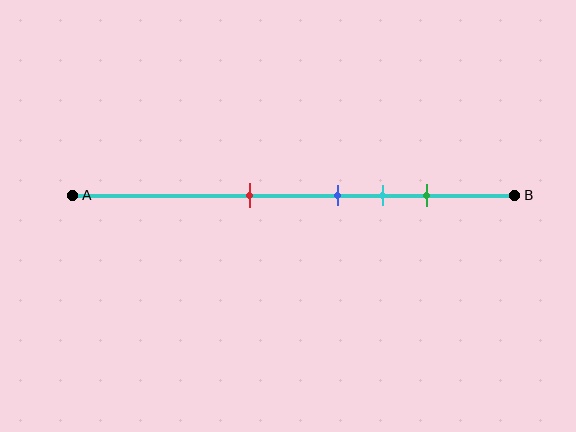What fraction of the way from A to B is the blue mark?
The blue mark is approximately 60% (0.6) of the way from A to B.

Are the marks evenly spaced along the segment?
No, the marks are not evenly spaced.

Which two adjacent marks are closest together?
The blue and cyan marks are the closest adjacent pair.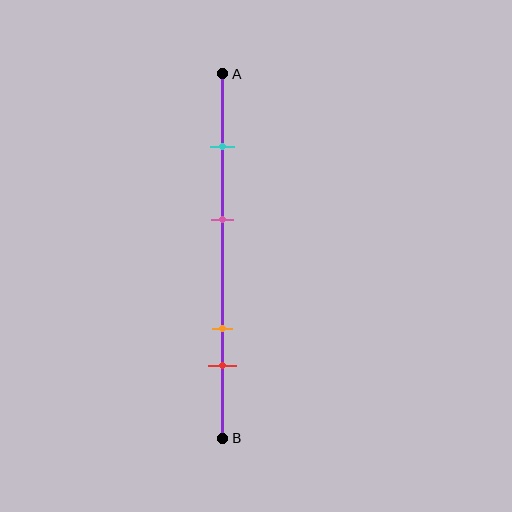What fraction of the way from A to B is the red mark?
The red mark is approximately 80% (0.8) of the way from A to B.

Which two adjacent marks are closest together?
The orange and red marks are the closest adjacent pair.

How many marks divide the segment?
There are 4 marks dividing the segment.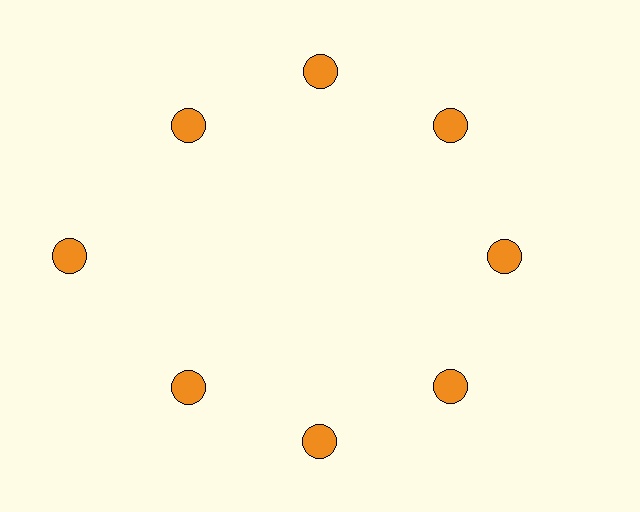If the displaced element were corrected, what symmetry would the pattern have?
It would have 8-fold rotational symmetry — the pattern would map onto itself every 45 degrees.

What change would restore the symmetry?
The symmetry would be restored by moving it inward, back onto the ring so that all 8 circles sit at equal angles and equal distance from the center.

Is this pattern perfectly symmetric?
No. The 8 orange circles are arranged in a ring, but one element near the 9 o'clock position is pushed outward from the center, breaking the 8-fold rotational symmetry.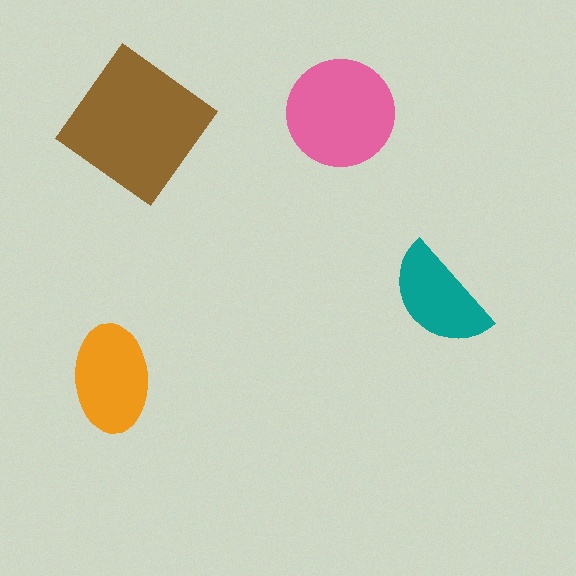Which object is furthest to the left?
The orange ellipse is leftmost.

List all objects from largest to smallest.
The brown diamond, the pink circle, the orange ellipse, the teal semicircle.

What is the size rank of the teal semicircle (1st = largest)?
4th.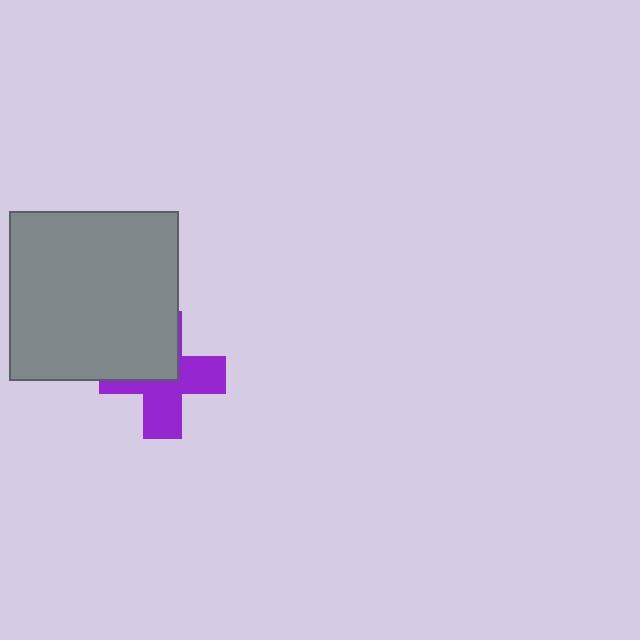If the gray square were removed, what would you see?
You would see the complete purple cross.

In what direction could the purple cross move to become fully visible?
The purple cross could move toward the lower-right. That would shift it out from behind the gray square entirely.